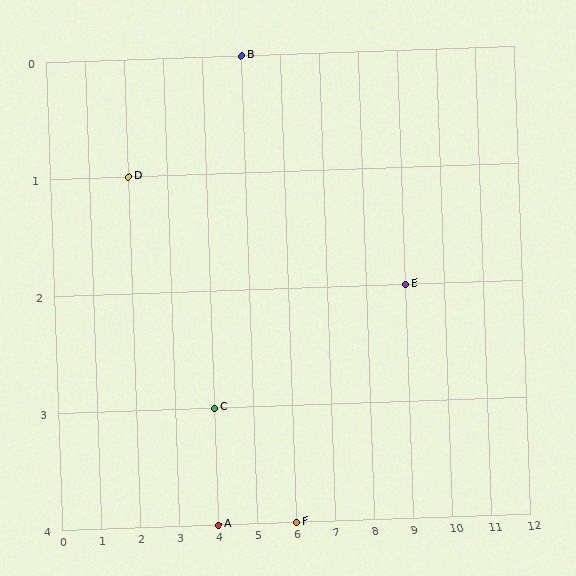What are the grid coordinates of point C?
Point C is at grid coordinates (4, 3).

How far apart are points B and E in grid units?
Points B and E are 4 columns and 2 rows apart (about 4.5 grid units diagonally).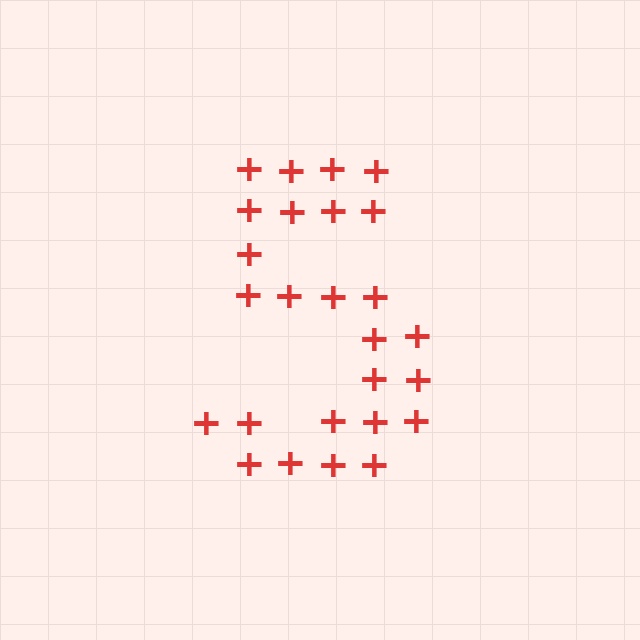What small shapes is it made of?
It is made of small plus signs.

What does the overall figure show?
The overall figure shows the digit 5.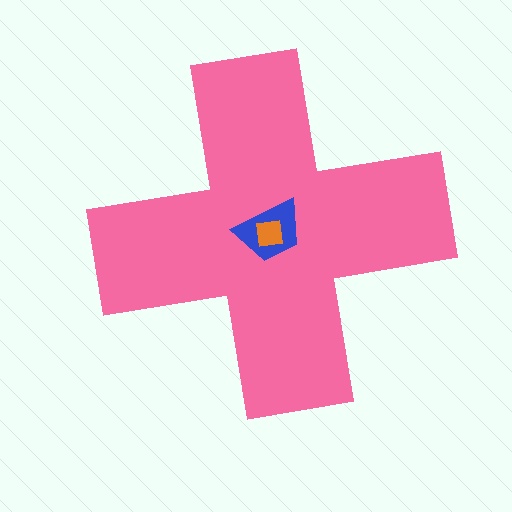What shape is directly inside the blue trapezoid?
The orange square.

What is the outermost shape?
The pink cross.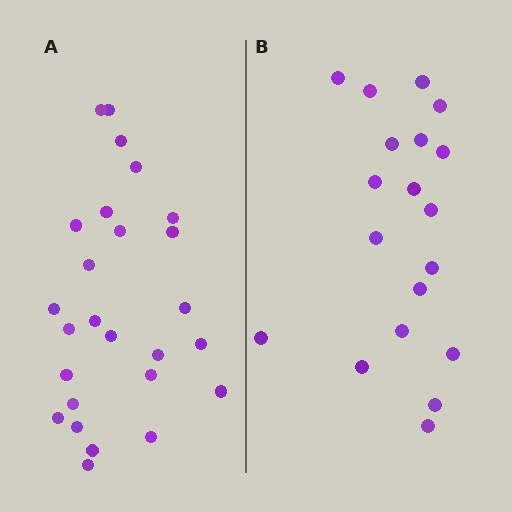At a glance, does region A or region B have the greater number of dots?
Region A (the left region) has more dots.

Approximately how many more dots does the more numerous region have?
Region A has roughly 8 or so more dots than region B.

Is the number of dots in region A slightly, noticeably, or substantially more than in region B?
Region A has noticeably more, but not dramatically so. The ratio is roughly 1.4 to 1.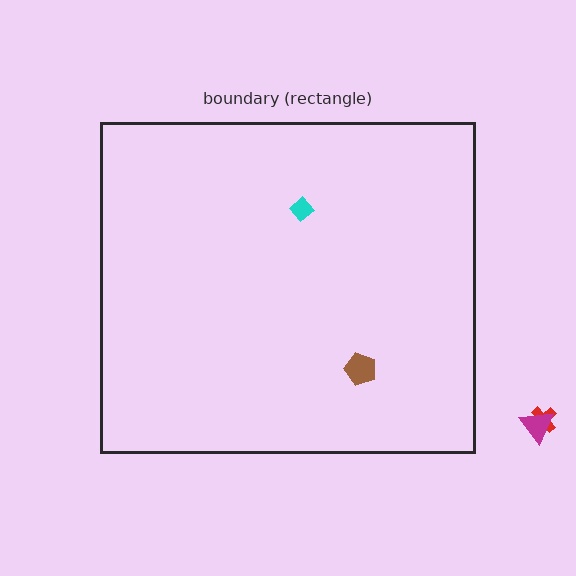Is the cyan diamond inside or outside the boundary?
Inside.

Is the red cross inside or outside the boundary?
Outside.